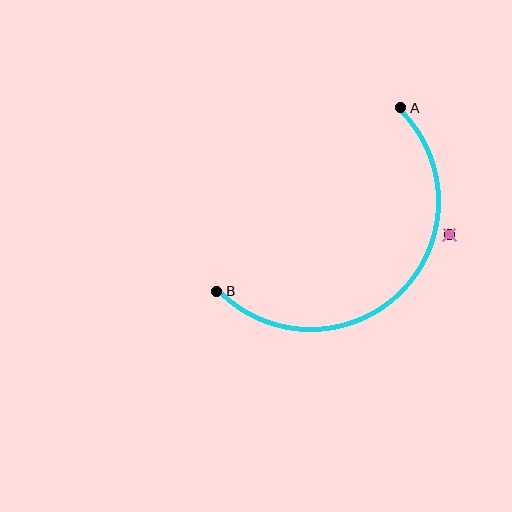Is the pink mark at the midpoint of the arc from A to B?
No — the pink mark does not lie on the arc at all. It sits slightly outside the curve.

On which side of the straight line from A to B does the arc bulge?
The arc bulges below and to the right of the straight line connecting A and B.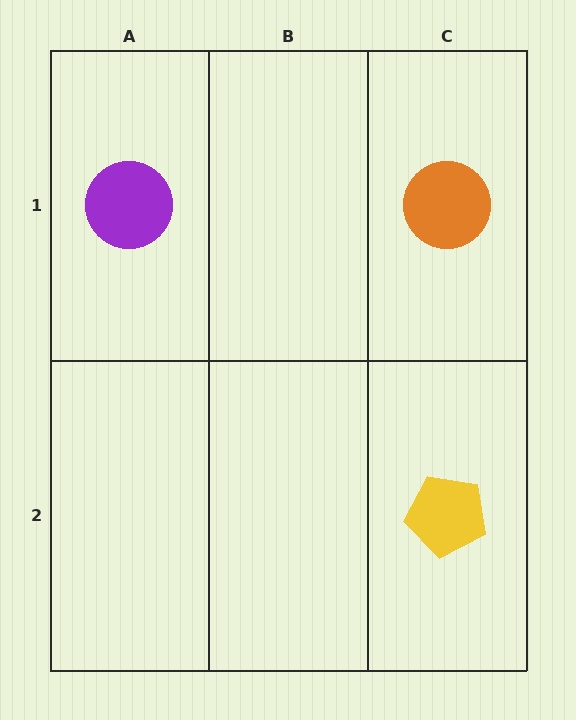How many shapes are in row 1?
2 shapes.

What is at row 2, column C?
A yellow pentagon.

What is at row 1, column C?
An orange circle.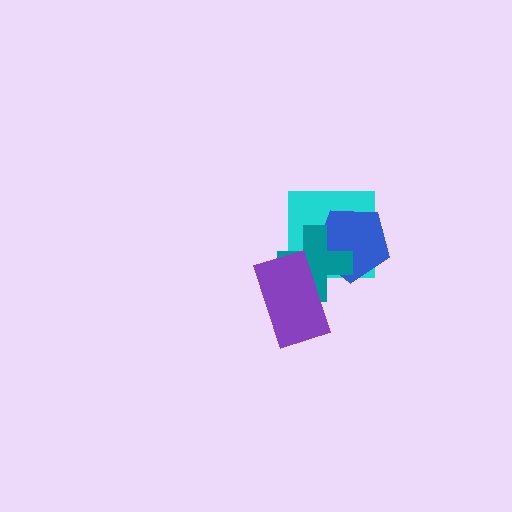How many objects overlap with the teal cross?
3 objects overlap with the teal cross.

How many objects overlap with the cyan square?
3 objects overlap with the cyan square.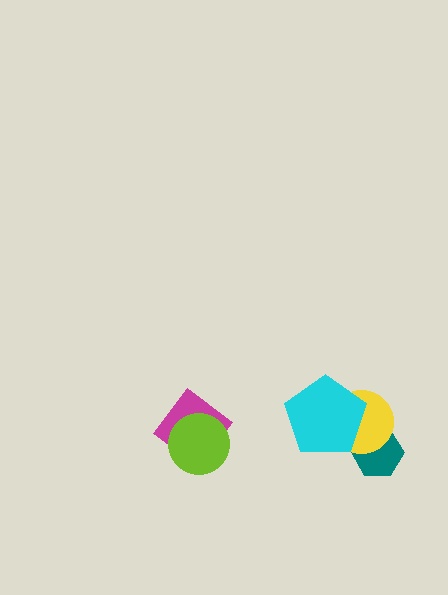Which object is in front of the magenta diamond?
The lime circle is in front of the magenta diamond.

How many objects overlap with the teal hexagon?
1 object overlaps with the teal hexagon.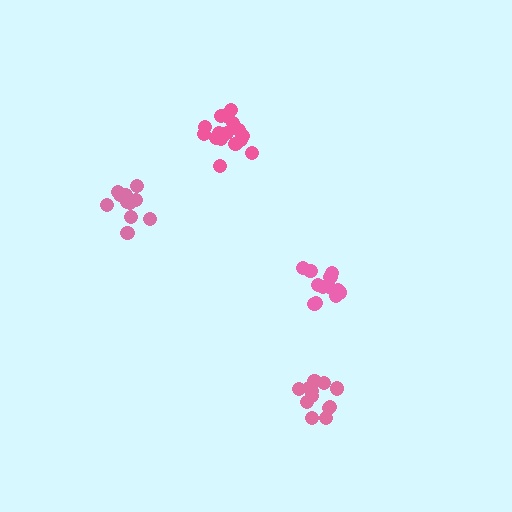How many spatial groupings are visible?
There are 4 spatial groupings.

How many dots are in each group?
Group 1: 13 dots, Group 2: 11 dots, Group 3: 13 dots, Group 4: 16 dots (53 total).